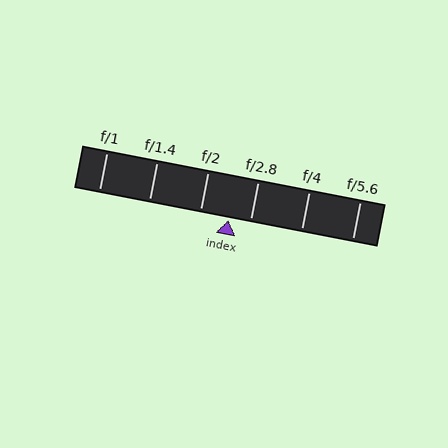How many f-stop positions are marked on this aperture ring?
There are 6 f-stop positions marked.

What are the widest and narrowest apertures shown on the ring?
The widest aperture shown is f/1 and the narrowest is f/5.6.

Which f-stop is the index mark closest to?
The index mark is closest to f/2.8.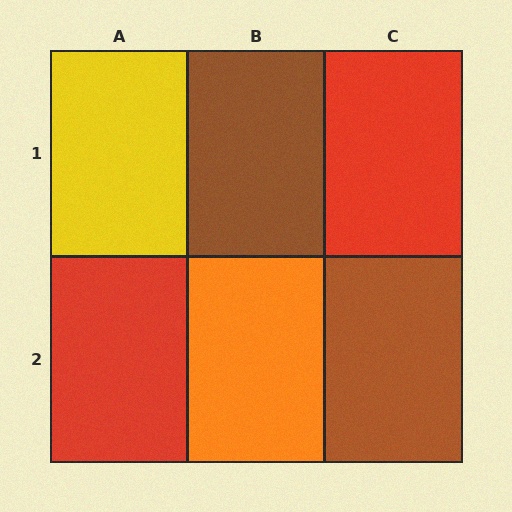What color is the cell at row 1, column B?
Brown.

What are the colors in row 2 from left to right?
Red, orange, brown.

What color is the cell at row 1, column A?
Yellow.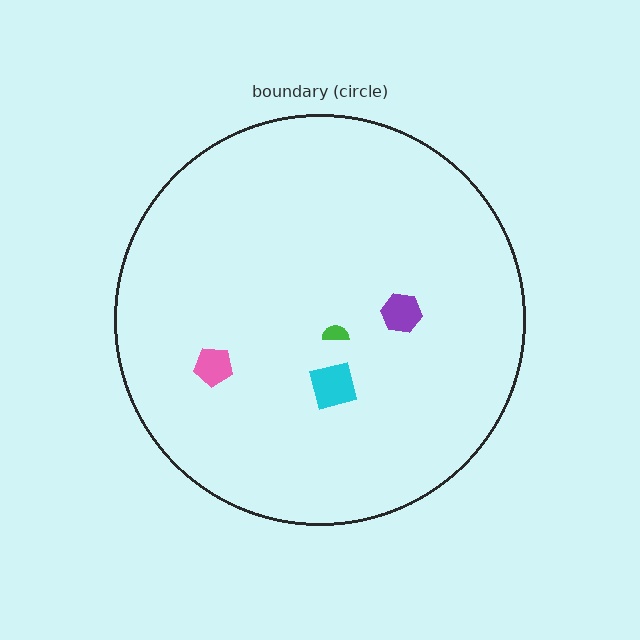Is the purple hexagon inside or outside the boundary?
Inside.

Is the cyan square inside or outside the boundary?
Inside.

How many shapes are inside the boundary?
4 inside, 0 outside.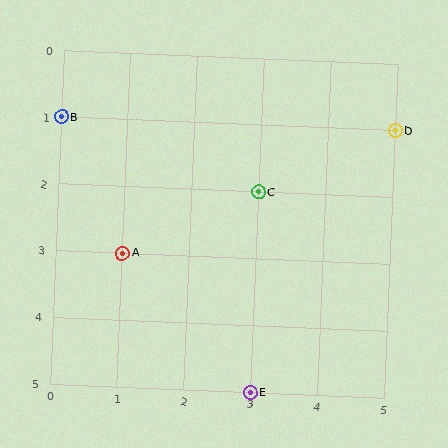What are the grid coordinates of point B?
Point B is at grid coordinates (0, 1).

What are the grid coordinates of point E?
Point E is at grid coordinates (3, 5).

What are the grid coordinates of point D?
Point D is at grid coordinates (5, 1).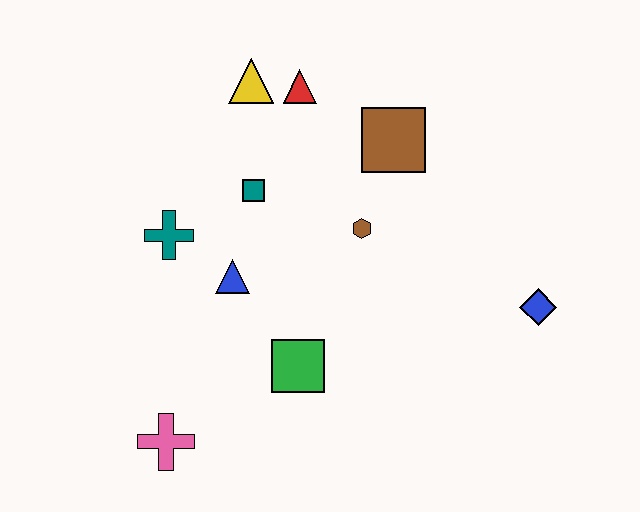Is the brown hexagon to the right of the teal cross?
Yes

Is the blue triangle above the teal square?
No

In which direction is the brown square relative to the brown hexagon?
The brown square is above the brown hexagon.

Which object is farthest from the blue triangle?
The blue diamond is farthest from the blue triangle.